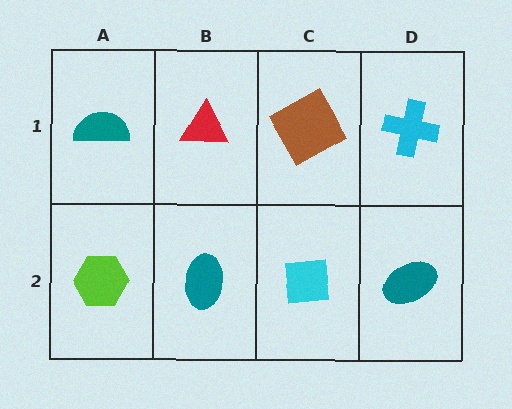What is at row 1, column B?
A red triangle.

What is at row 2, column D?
A teal ellipse.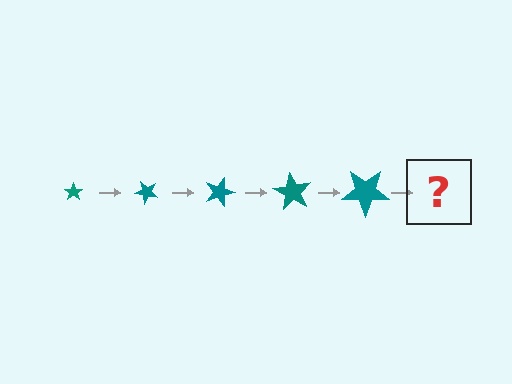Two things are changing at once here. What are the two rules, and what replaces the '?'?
The two rules are that the star grows larger each step and it rotates 45 degrees each step. The '?' should be a star, larger than the previous one and rotated 225 degrees from the start.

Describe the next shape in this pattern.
It should be a star, larger than the previous one and rotated 225 degrees from the start.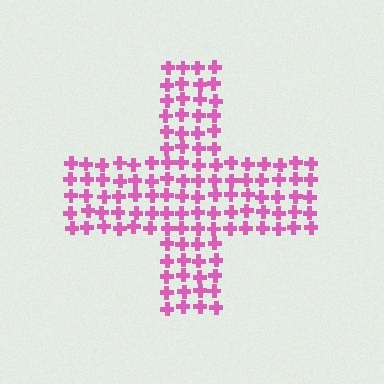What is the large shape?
The large shape is a cross.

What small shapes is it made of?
It is made of small crosses.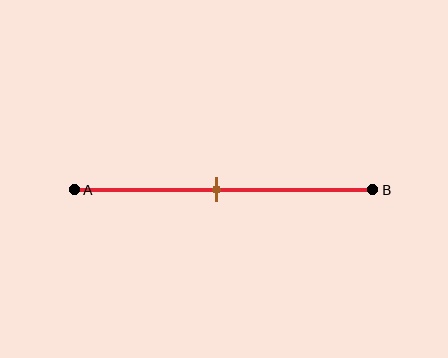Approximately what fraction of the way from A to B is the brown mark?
The brown mark is approximately 50% of the way from A to B.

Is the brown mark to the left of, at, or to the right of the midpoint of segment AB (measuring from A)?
The brown mark is approximately at the midpoint of segment AB.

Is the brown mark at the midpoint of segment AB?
Yes, the mark is approximately at the midpoint.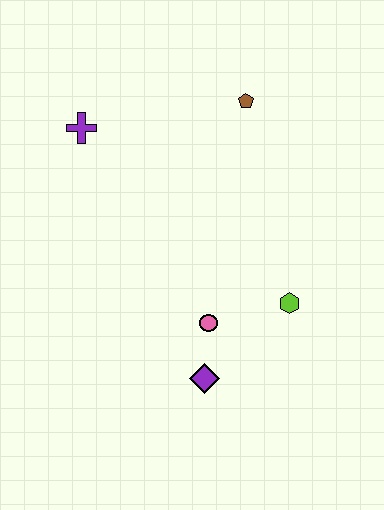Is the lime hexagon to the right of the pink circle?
Yes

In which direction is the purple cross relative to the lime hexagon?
The purple cross is to the left of the lime hexagon.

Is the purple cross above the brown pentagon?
No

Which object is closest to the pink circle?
The purple diamond is closest to the pink circle.